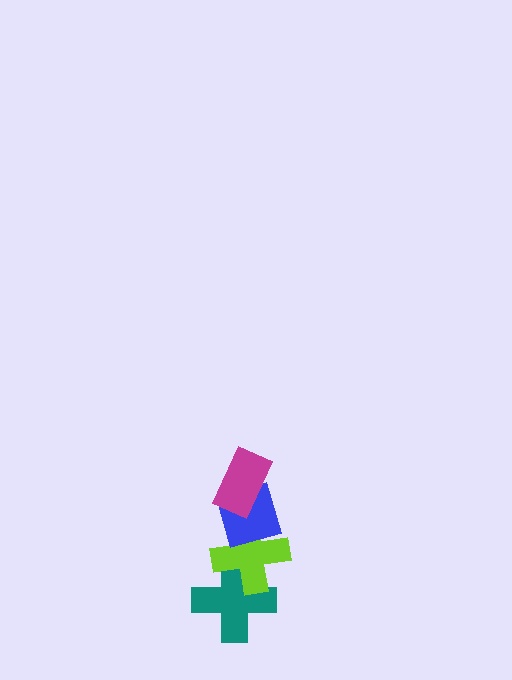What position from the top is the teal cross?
The teal cross is 4th from the top.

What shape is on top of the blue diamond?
The magenta rectangle is on top of the blue diamond.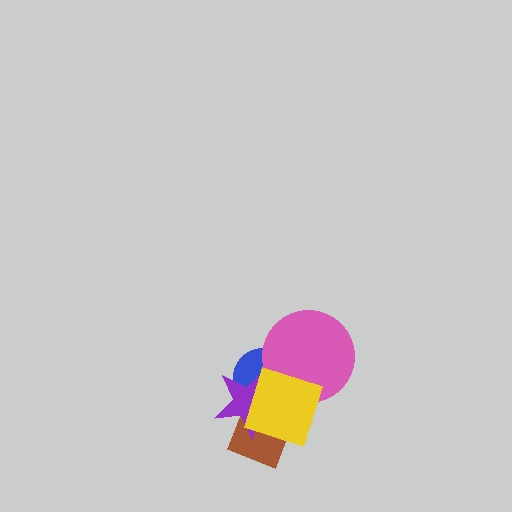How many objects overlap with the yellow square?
4 objects overlap with the yellow square.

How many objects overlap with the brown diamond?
3 objects overlap with the brown diamond.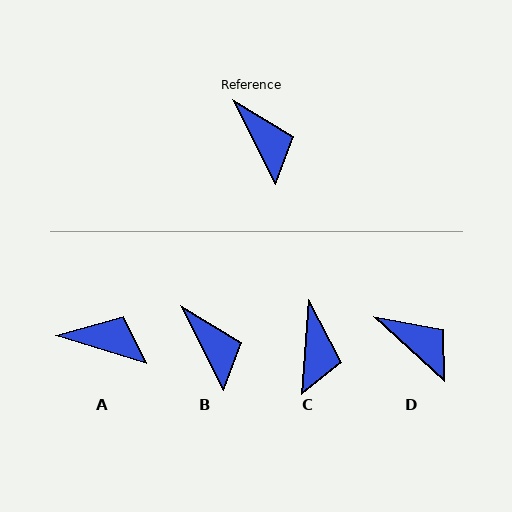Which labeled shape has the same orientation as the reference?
B.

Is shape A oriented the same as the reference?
No, it is off by about 47 degrees.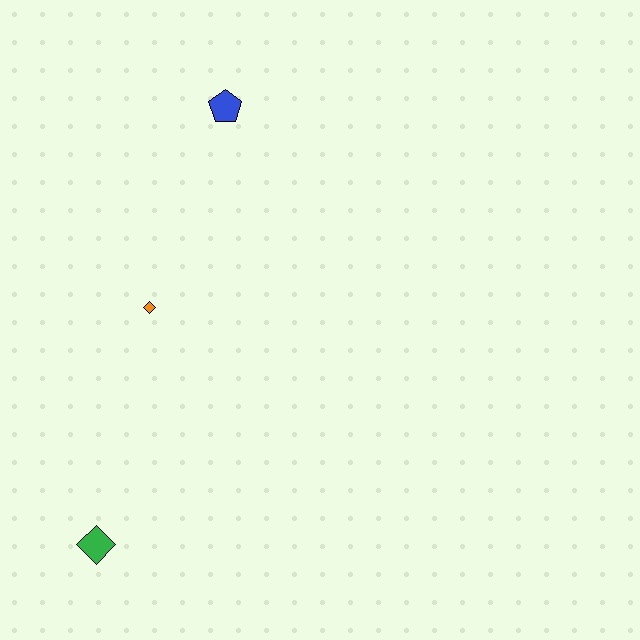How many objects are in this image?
There are 3 objects.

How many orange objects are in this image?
There is 1 orange object.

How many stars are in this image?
There are no stars.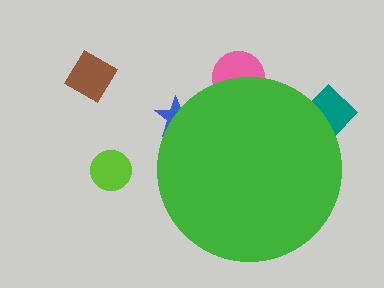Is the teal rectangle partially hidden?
Yes, the teal rectangle is partially hidden behind the green circle.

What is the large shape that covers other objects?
A green circle.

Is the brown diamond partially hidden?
No, the brown diamond is fully visible.